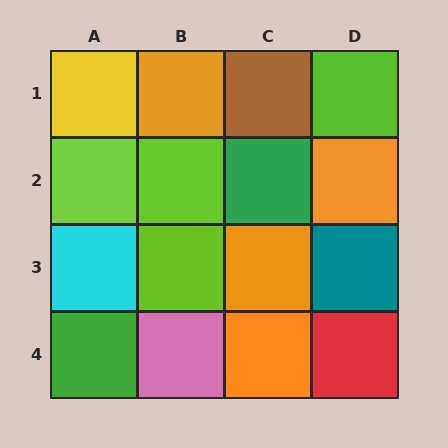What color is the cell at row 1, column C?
Brown.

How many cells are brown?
1 cell is brown.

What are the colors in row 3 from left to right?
Cyan, lime, orange, teal.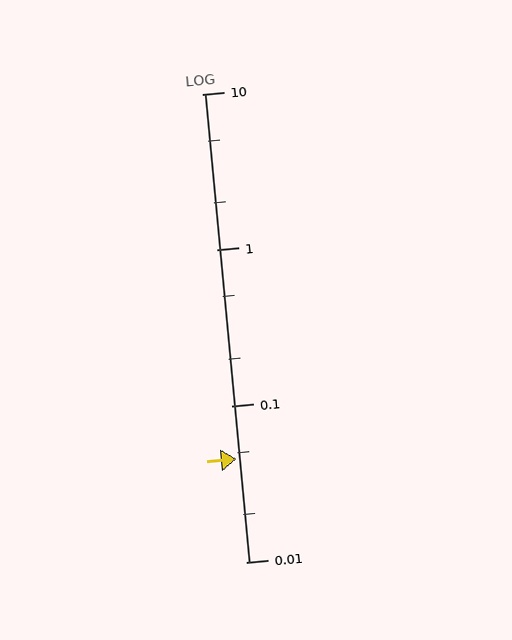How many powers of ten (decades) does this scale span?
The scale spans 3 decades, from 0.01 to 10.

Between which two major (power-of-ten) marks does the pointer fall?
The pointer is between 0.01 and 0.1.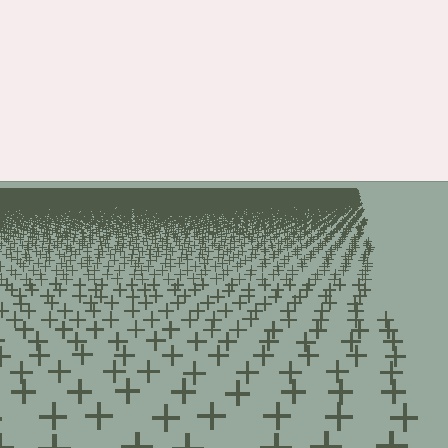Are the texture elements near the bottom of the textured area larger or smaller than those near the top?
Larger. Near the bottom, elements are closer to the viewer and appear at a bigger on-screen size.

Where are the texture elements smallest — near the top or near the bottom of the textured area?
Near the top.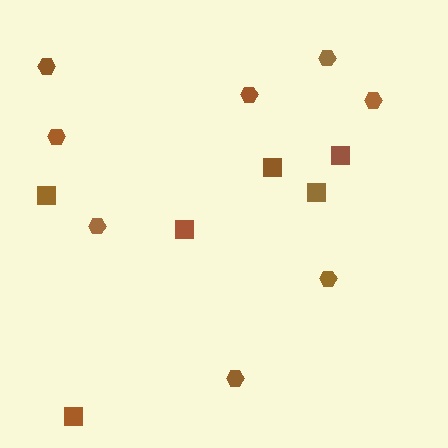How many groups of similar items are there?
There are 2 groups: one group of squares (6) and one group of hexagons (8).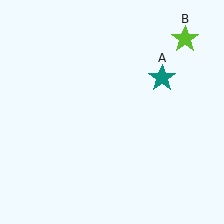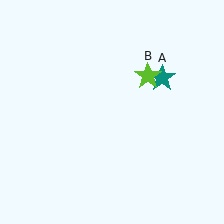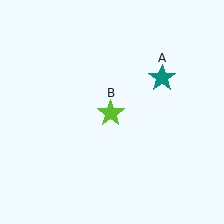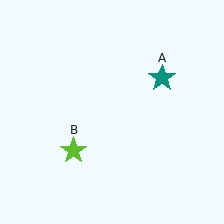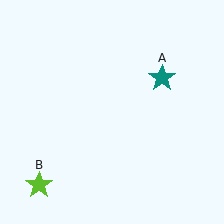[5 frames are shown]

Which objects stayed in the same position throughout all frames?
Teal star (object A) remained stationary.